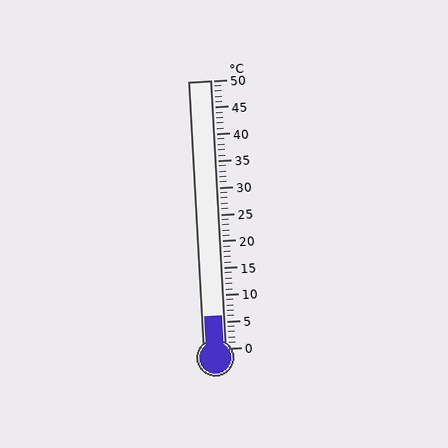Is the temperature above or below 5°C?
The temperature is above 5°C.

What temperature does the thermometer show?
The thermometer shows approximately 6°C.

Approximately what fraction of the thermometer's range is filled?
The thermometer is filled to approximately 10% of its range.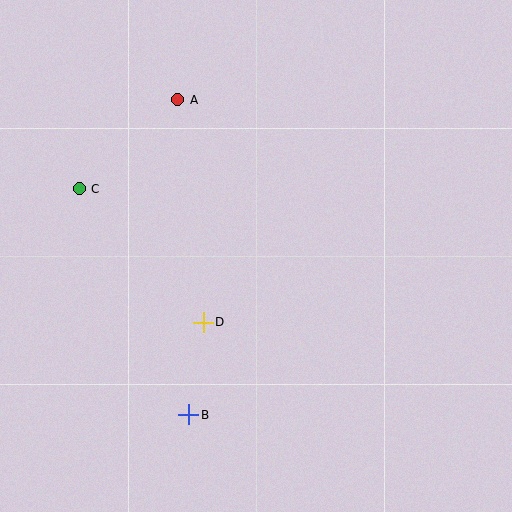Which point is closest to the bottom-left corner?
Point B is closest to the bottom-left corner.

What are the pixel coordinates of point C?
Point C is at (79, 189).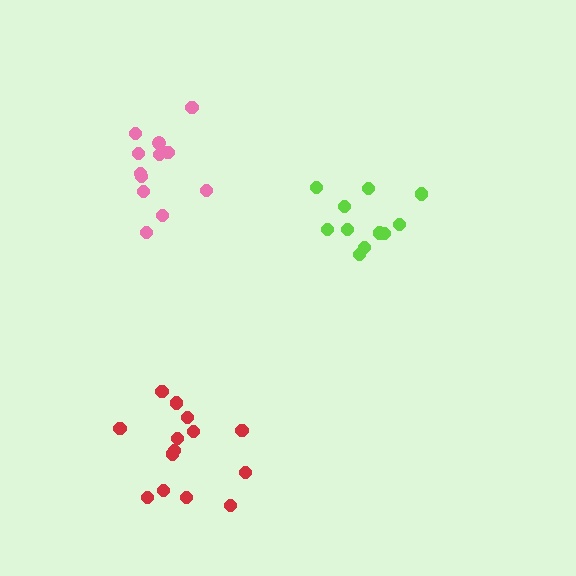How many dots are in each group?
Group 1: 12 dots, Group 2: 11 dots, Group 3: 14 dots (37 total).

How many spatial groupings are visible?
There are 3 spatial groupings.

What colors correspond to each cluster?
The clusters are colored: pink, lime, red.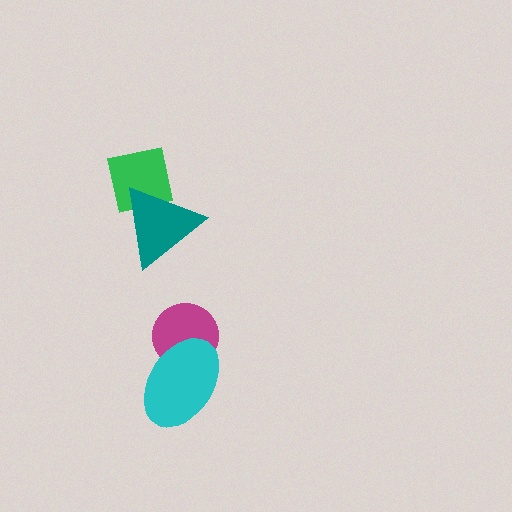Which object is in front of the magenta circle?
The cyan ellipse is in front of the magenta circle.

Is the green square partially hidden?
Yes, it is partially covered by another shape.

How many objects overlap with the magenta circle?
1 object overlaps with the magenta circle.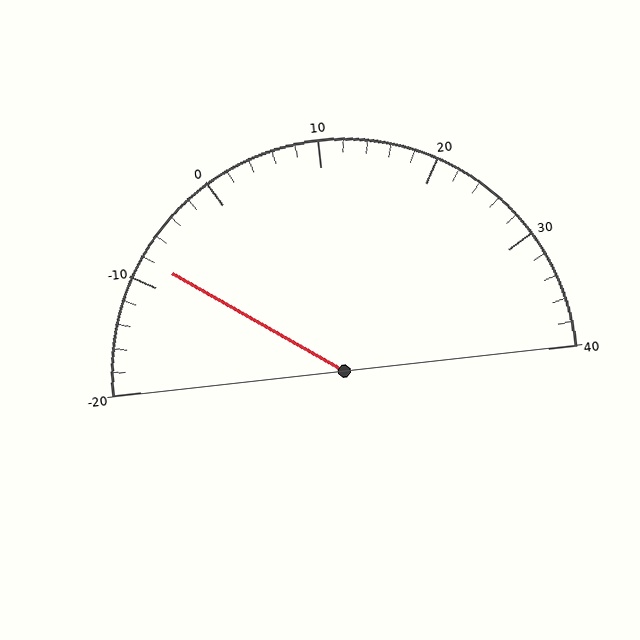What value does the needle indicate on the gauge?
The needle indicates approximately -8.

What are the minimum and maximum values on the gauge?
The gauge ranges from -20 to 40.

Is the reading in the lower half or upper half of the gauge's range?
The reading is in the lower half of the range (-20 to 40).